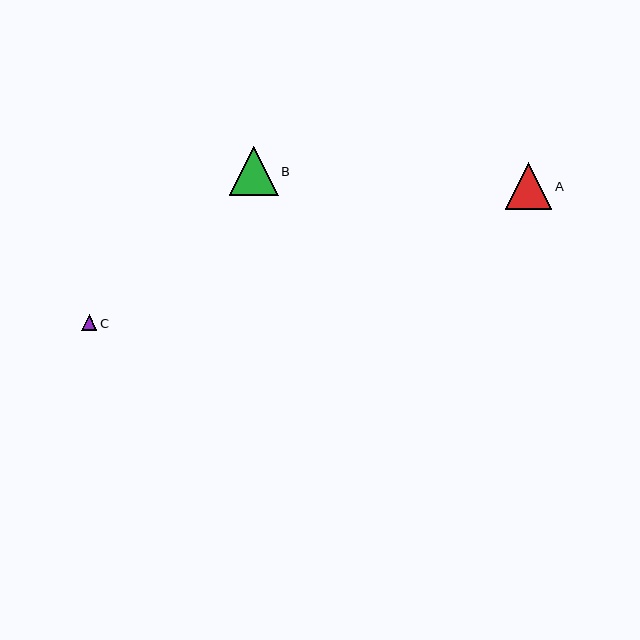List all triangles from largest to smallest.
From largest to smallest: B, A, C.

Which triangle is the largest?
Triangle B is the largest with a size of approximately 49 pixels.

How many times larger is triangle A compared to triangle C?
Triangle A is approximately 3.1 times the size of triangle C.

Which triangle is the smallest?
Triangle C is the smallest with a size of approximately 15 pixels.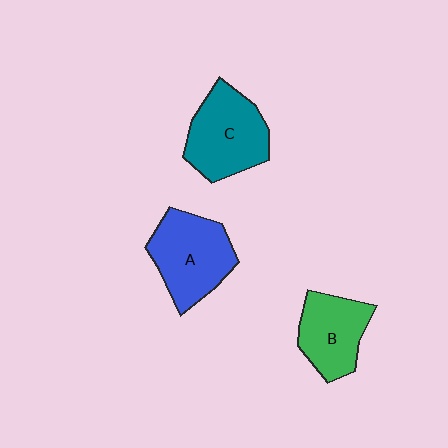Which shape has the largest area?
Shape A (blue).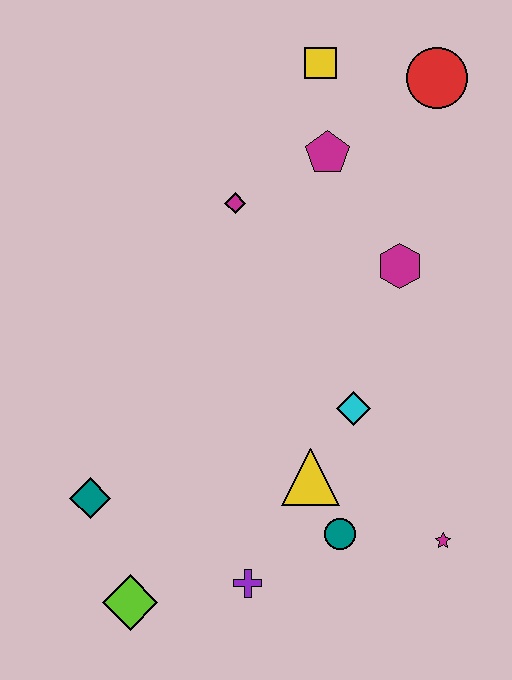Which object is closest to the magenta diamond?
The magenta pentagon is closest to the magenta diamond.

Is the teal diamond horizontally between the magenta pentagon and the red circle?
No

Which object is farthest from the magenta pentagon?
The lime diamond is farthest from the magenta pentagon.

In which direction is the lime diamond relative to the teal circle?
The lime diamond is to the left of the teal circle.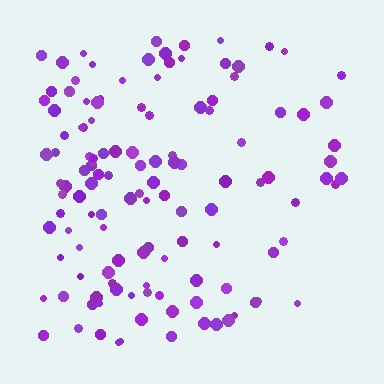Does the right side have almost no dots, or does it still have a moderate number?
Still a moderate number, just noticeably fewer than the left.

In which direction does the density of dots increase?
From right to left, with the left side densest.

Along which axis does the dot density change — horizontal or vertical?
Horizontal.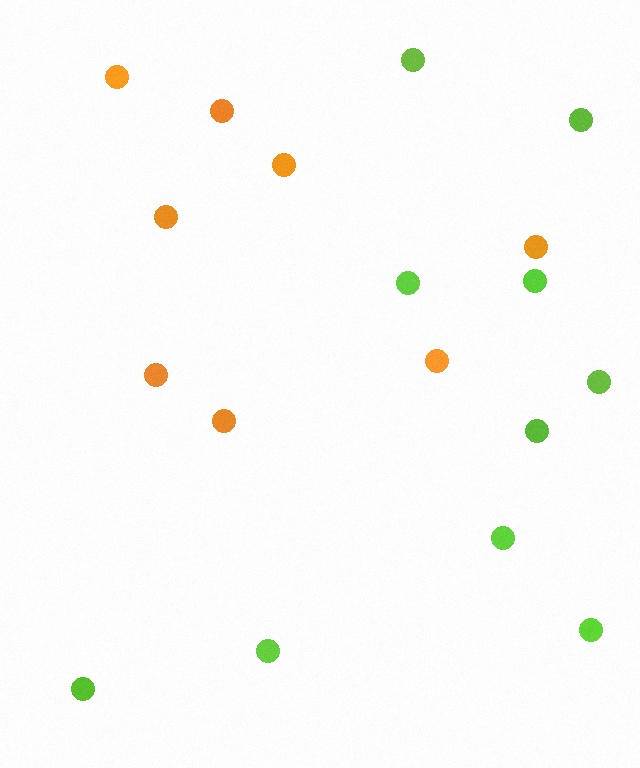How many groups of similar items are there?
There are 2 groups: one group of orange circles (8) and one group of lime circles (10).